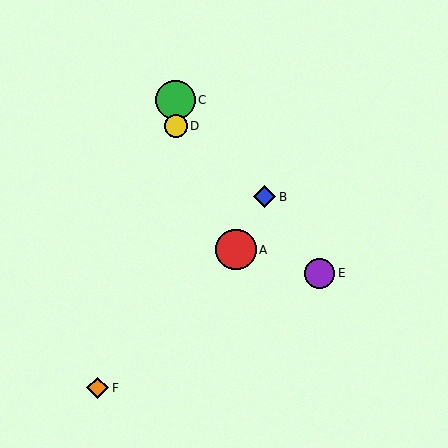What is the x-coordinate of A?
Object A is at x≈236.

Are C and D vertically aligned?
Yes, both are at x≈176.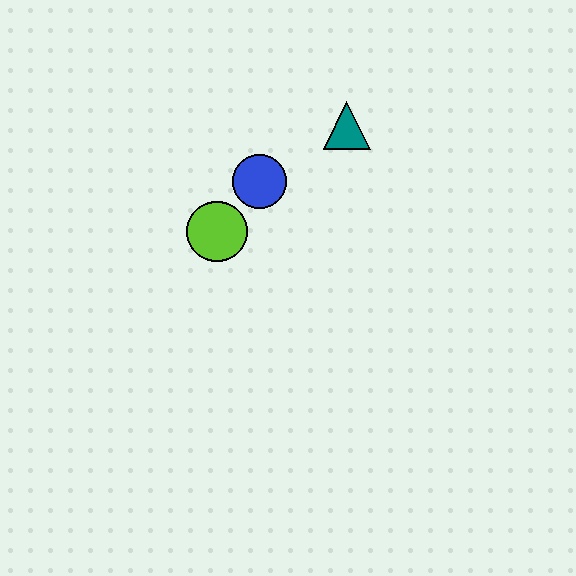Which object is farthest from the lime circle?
The teal triangle is farthest from the lime circle.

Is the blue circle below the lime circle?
No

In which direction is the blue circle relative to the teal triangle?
The blue circle is to the left of the teal triangle.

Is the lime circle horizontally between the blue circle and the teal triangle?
No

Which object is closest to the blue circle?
The lime circle is closest to the blue circle.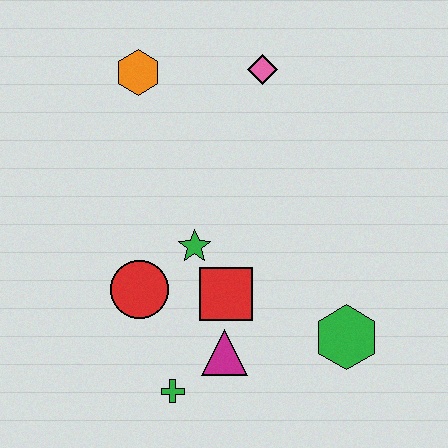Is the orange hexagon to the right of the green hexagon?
No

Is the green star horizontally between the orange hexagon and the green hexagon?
Yes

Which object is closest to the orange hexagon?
The pink diamond is closest to the orange hexagon.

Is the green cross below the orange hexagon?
Yes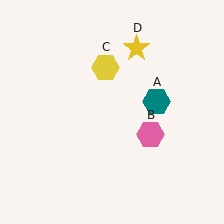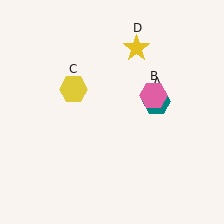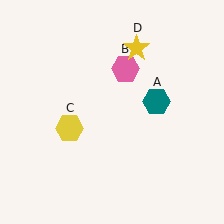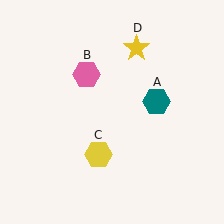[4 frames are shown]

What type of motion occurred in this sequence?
The pink hexagon (object B), yellow hexagon (object C) rotated counterclockwise around the center of the scene.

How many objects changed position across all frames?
2 objects changed position: pink hexagon (object B), yellow hexagon (object C).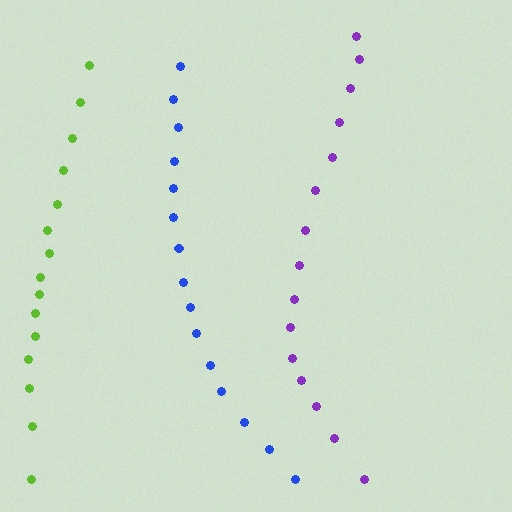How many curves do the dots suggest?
There are 3 distinct paths.